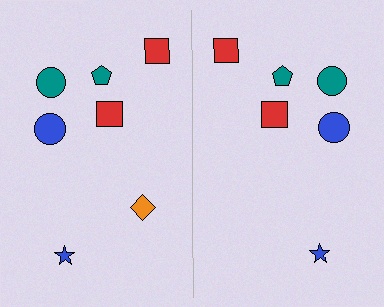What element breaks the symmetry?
A orange diamond is missing from the right side.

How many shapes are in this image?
There are 13 shapes in this image.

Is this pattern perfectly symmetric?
No, the pattern is not perfectly symmetric. A orange diamond is missing from the right side.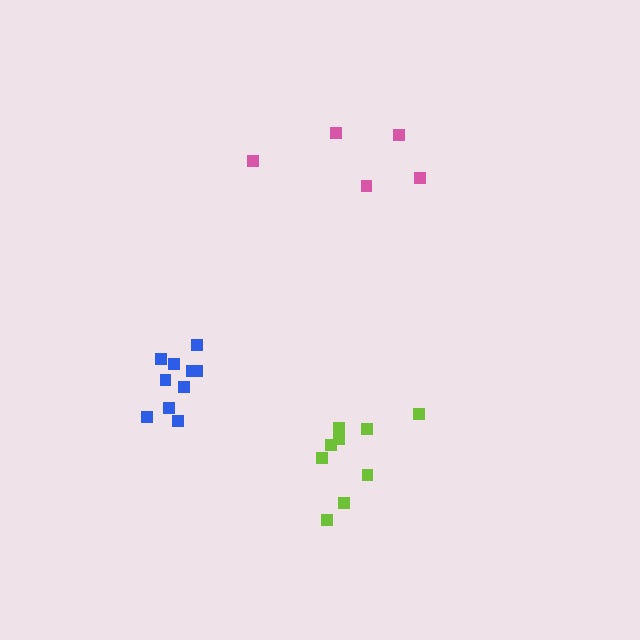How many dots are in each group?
Group 1: 5 dots, Group 2: 9 dots, Group 3: 10 dots (24 total).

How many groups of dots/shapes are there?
There are 3 groups.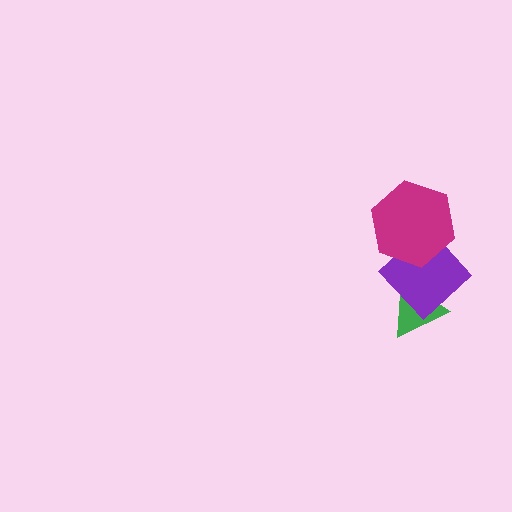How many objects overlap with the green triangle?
1 object overlaps with the green triangle.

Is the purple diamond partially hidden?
Yes, it is partially covered by another shape.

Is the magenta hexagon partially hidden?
No, no other shape covers it.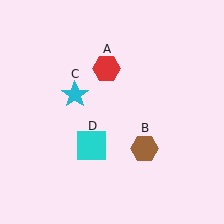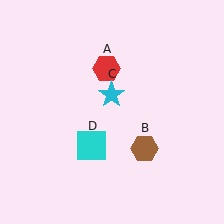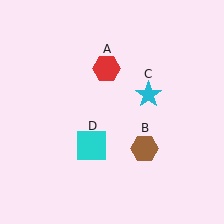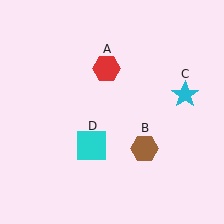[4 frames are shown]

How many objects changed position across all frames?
1 object changed position: cyan star (object C).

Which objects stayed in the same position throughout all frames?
Red hexagon (object A) and brown hexagon (object B) and cyan square (object D) remained stationary.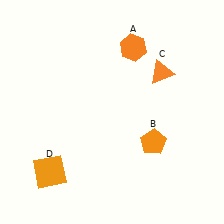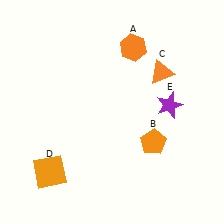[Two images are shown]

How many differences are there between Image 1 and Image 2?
There is 1 difference between the two images.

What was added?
A purple star (E) was added in Image 2.